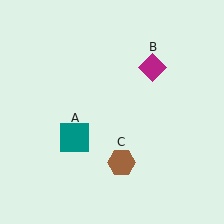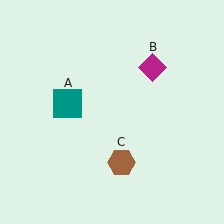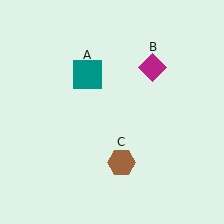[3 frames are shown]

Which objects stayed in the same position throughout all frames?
Magenta diamond (object B) and brown hexagon (object C) remained stationary.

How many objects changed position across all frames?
1 object changed position: teal square (object A).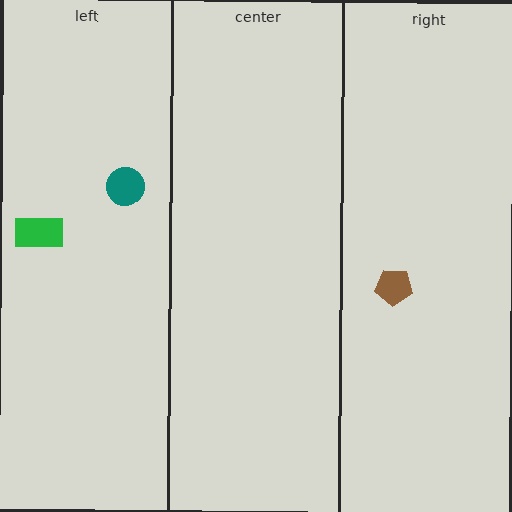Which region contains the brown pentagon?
The right region.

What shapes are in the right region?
The brown pentagon.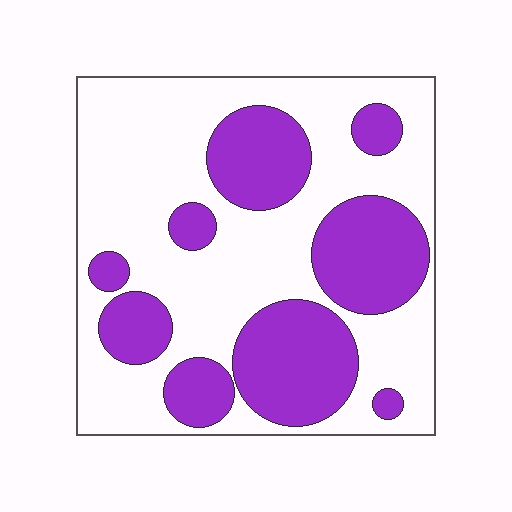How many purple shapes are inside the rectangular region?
9.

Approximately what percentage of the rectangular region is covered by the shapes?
Approximately 35%.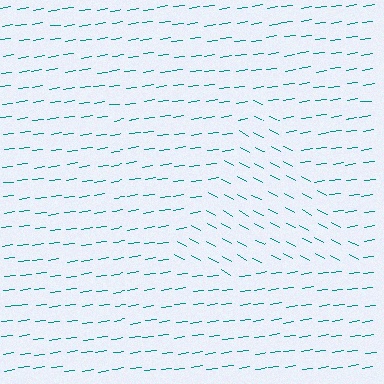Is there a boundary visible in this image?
Yes, there is a texture boundary formed by a change in line orientation.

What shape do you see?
I see a triangle.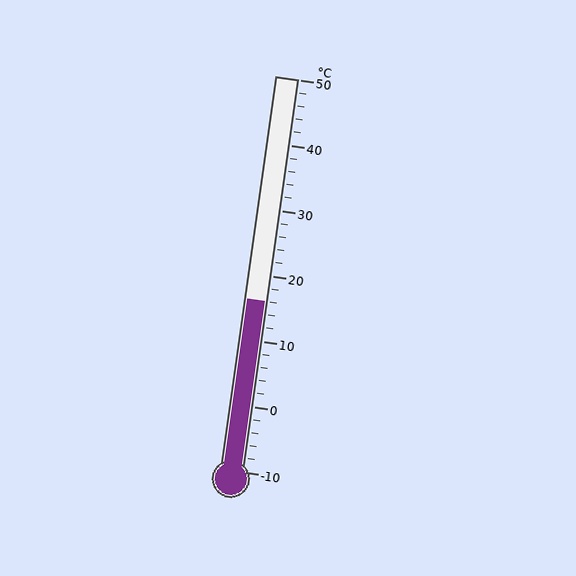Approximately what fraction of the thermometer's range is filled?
The thermometer is filled to approximately 45% of its range.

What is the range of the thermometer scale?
The thermometer scale ranges from -10°C to 50°C.